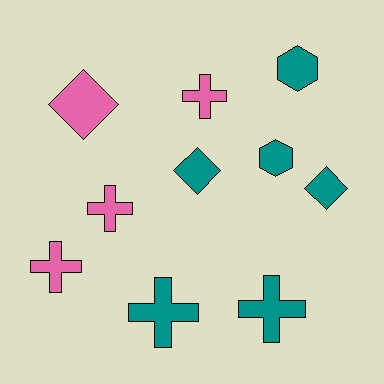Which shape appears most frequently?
Cross, with 5 objects.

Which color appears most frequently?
Teal, with 6 objects.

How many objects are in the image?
There are 10 objects.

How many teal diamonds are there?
There are 2 teal diamonds.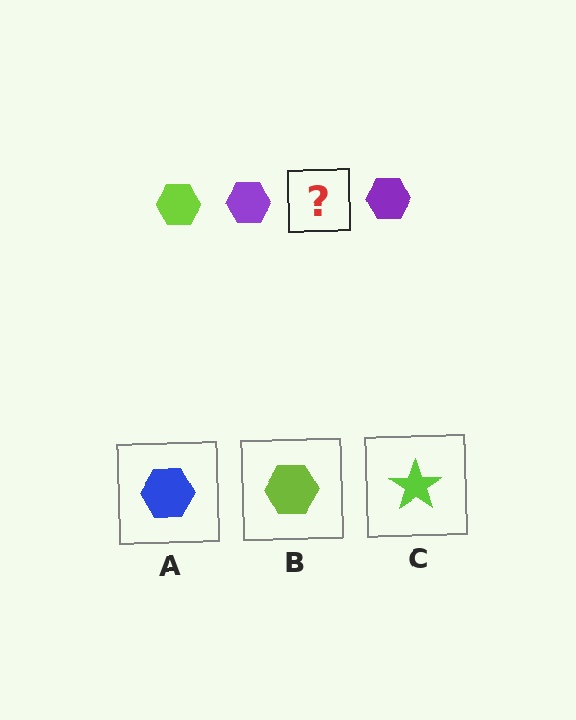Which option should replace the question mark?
Option B.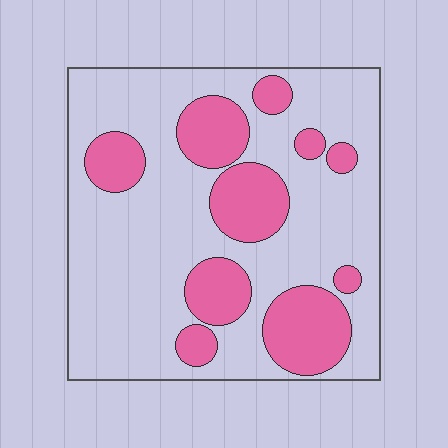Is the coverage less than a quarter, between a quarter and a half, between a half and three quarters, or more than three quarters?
Between a quarter and a half.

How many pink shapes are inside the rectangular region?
10.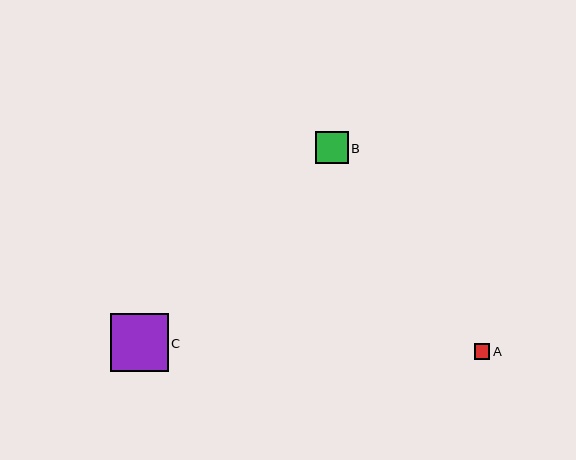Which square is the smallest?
Square A is the smallest with a size of approximately 16 pixels.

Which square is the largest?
Square C is the largest with a size of approximately 57 pixels.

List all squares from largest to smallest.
From largest to smallest: C, B, A.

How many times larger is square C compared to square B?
Square C is approximately 1.8 times the size of square B.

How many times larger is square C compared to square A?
Square C is approximately 3.7 times the size of square A.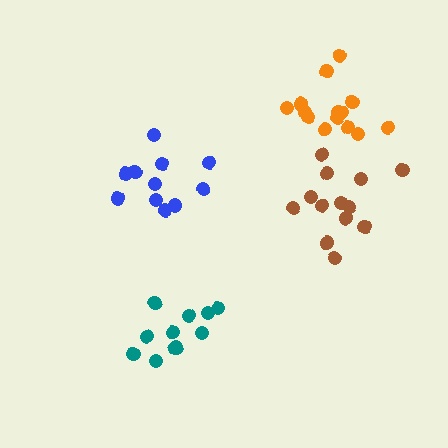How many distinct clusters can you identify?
There are 4 distinct clusters.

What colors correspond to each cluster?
The clusters are colored: orange, brown, teal, blue.